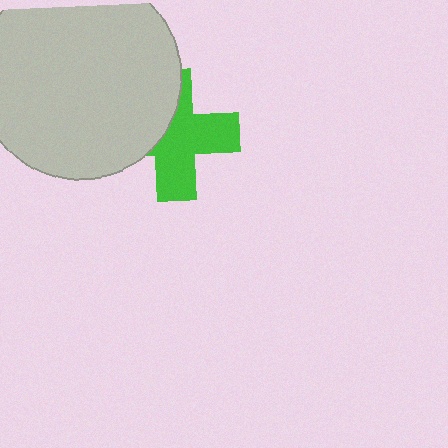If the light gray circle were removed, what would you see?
You would see the complete green cross.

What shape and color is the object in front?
The object in front is a light gray circle.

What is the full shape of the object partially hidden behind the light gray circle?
The partially hidden object is a green cross.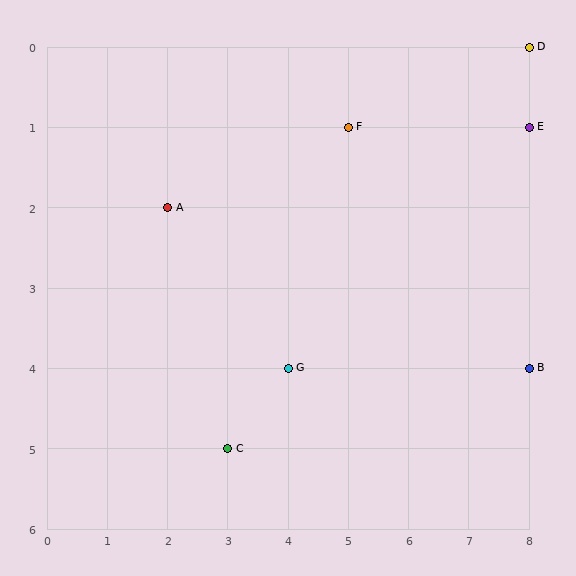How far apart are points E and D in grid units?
Points E and D are 1 row apart.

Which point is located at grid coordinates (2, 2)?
Point A is at (2, 2).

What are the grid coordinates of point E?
Point E is at grid coordinates (8, 1).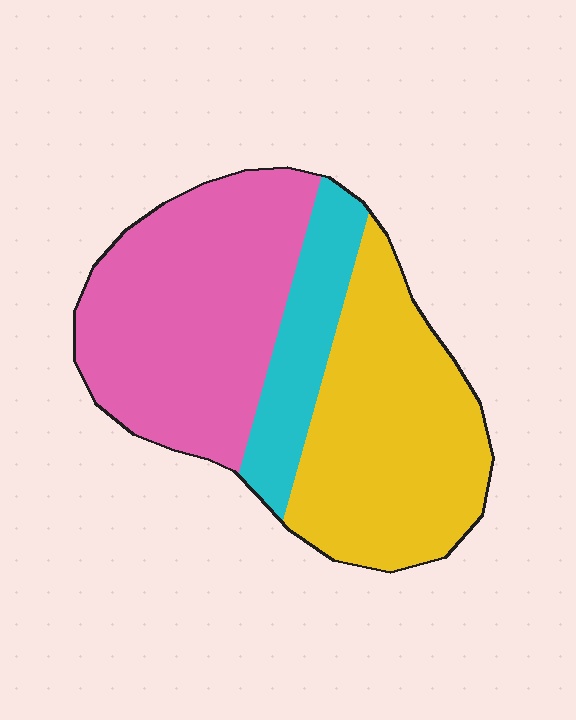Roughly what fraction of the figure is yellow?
Yellow covers around 40% of the figure.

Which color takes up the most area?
Pink, at roughly 45%.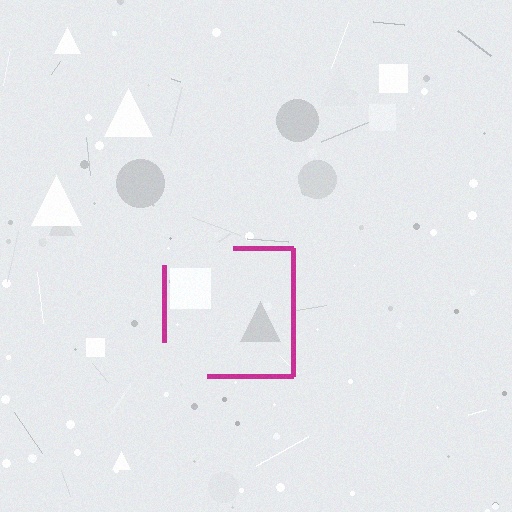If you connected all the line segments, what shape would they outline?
They would outline a square.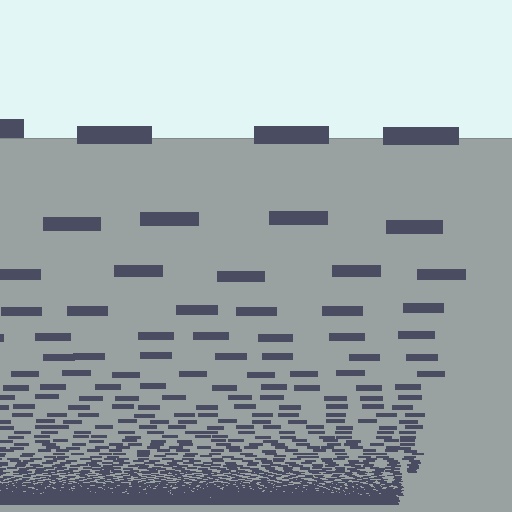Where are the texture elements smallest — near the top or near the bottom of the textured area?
Near the bottom.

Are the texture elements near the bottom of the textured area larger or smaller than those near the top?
Smaller. The gradient is inverted — elements near the bottom are smaller and denser.